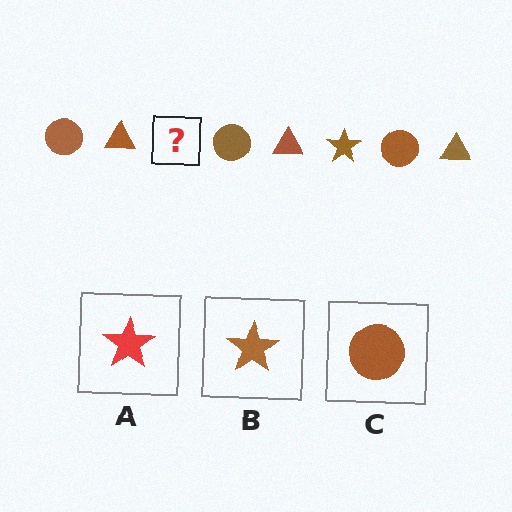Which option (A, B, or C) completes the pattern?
B.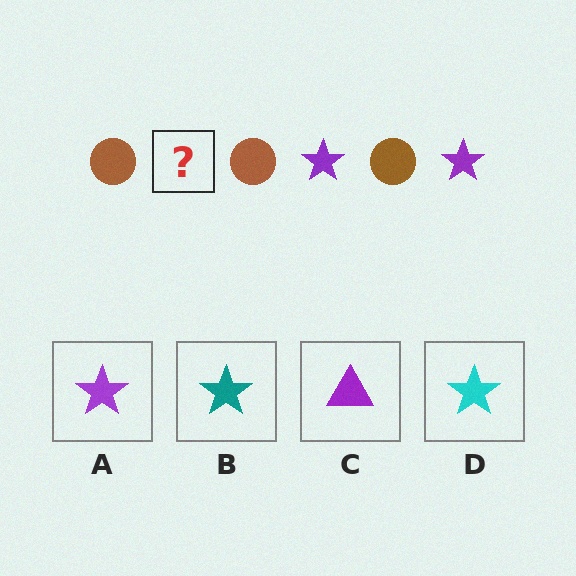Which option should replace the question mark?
Option A.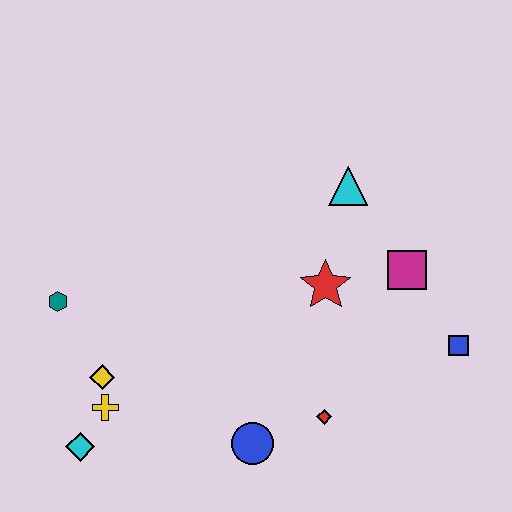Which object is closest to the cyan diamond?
The yellow cross is closest to the cyan diamond.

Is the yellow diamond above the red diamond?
Yes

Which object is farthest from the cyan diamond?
The blue square is farthest from the cyan diamond.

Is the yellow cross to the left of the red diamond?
Yes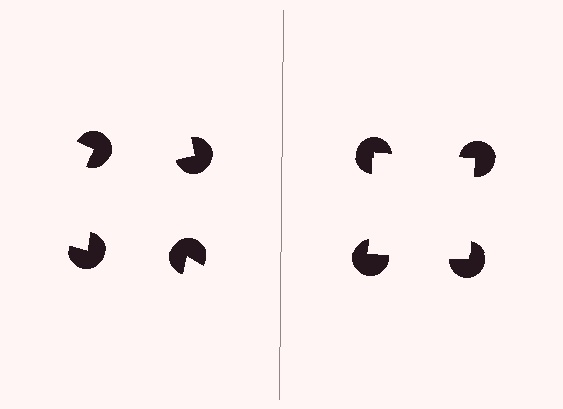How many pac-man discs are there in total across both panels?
8 — 4 on each side.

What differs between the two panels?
The pac-man discs are positioned identically on both sides; only the wedge orientations differ. On the right they align to a square; on the left they are misaligned.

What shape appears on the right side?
An illusory square.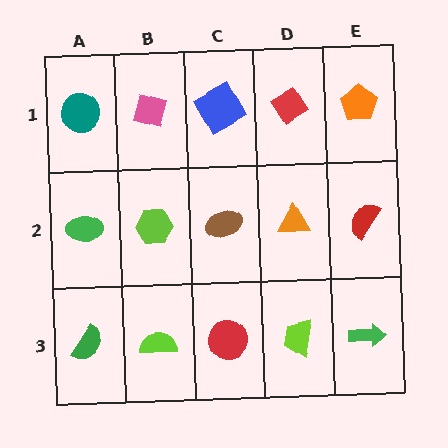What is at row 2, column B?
A lime hexagon.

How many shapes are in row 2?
5 shapes.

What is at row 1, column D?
A red diamond.